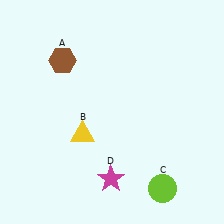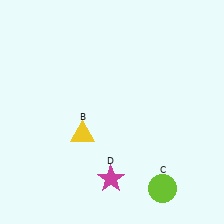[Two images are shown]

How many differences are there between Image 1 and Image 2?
There is 1 difference between the two images.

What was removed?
The brown hexagon (A) was removed in Image 2.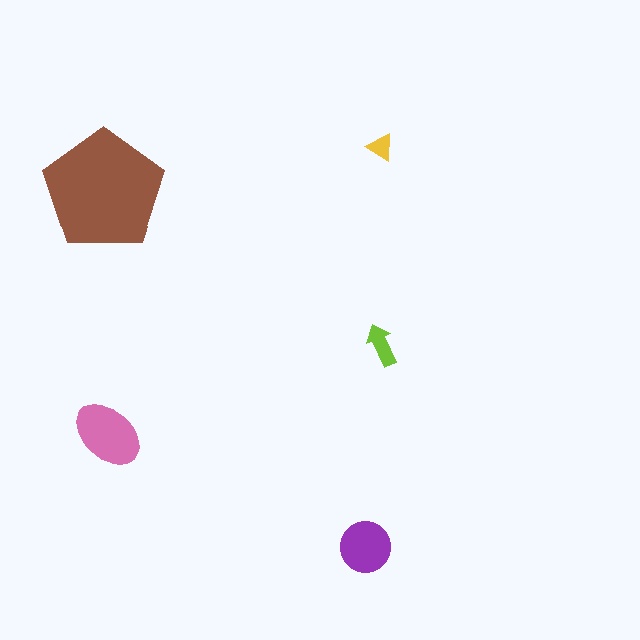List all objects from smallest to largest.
The yellow triangle, the lime arrow, the purple circle, the pink ellipse, the brown pentagon.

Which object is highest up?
The yellow triangle is topmost.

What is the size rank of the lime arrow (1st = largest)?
4th.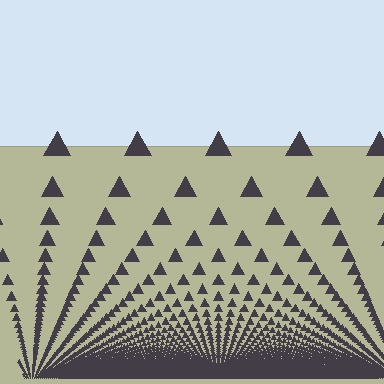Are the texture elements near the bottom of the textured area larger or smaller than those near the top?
Smaller. The gradient is inverted — elements near the bottom are smaller and denser.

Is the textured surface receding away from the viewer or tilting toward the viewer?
The surface appears to tilt toward the viewer. Texture elements get larger and sparser toward the top.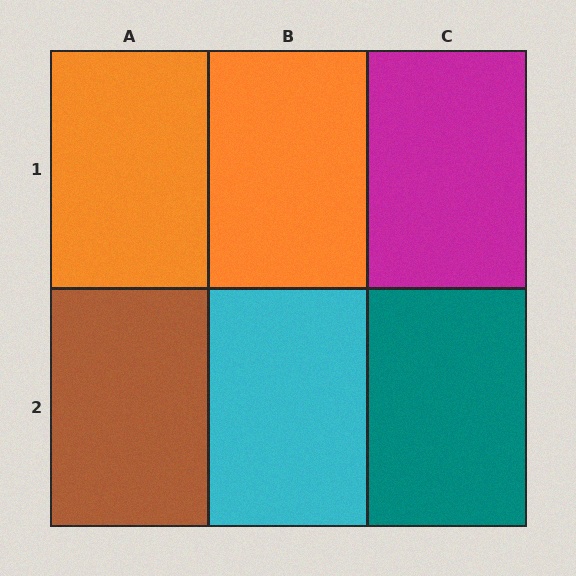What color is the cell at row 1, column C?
Magenta.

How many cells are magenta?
1 cell is magenta.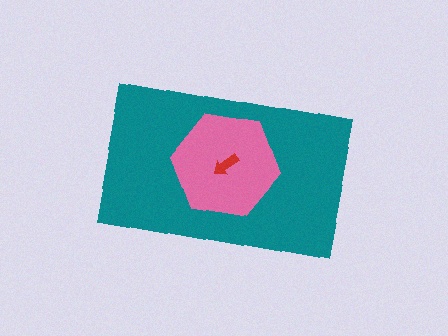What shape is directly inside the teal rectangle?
The pink hexagon.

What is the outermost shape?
The teal rectangle.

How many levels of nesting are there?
3.